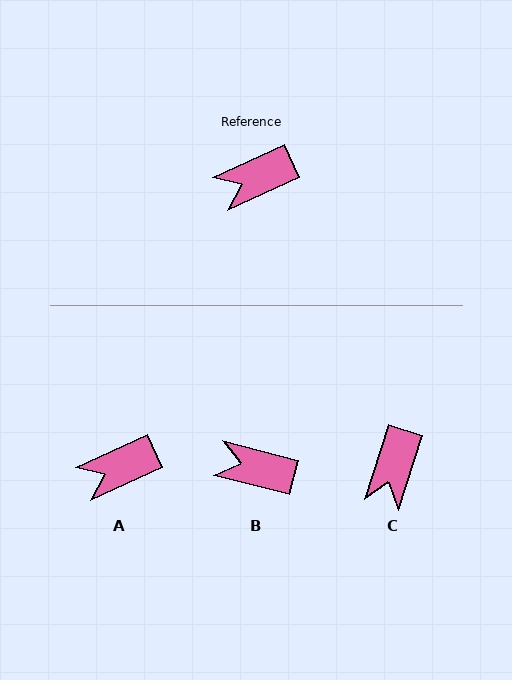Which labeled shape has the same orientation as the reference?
A.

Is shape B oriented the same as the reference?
No, it is off by about 39 degrees.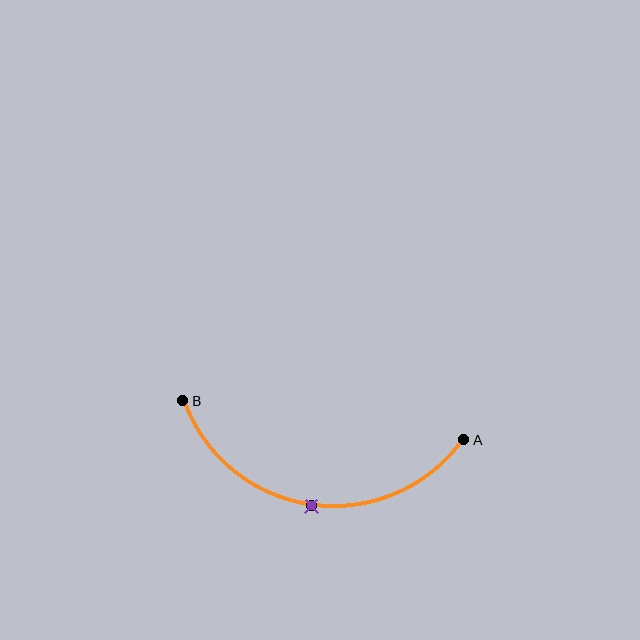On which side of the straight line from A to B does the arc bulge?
The arc bulges below the straight line connecting A and B.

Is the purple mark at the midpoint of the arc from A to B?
Yes. The purple mark lies on the arc at equal arc-length from both A and B — it is the arc midpoint.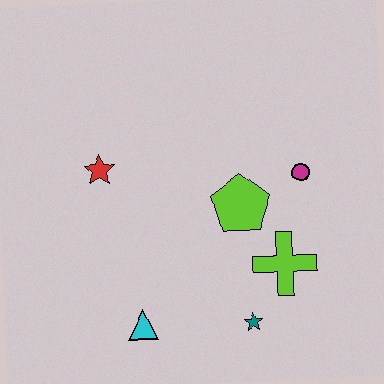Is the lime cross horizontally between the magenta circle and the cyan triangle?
Yes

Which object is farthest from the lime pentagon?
The cyan triangle is farthest from the lime pentagon.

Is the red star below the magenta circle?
No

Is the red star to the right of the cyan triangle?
No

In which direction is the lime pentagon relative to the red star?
The lime pentagon is to the right of the red star.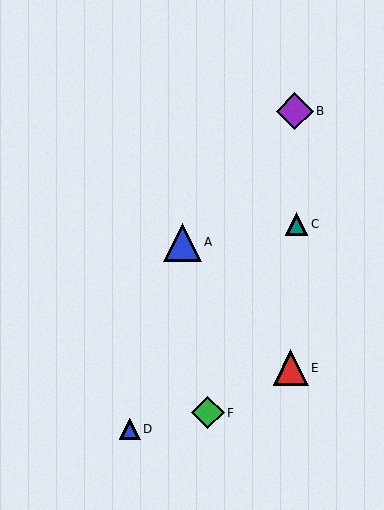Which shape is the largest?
The blue triangle (labeled A) is the largest.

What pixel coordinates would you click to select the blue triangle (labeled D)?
Click at (130, 429) to select the blue triangle D.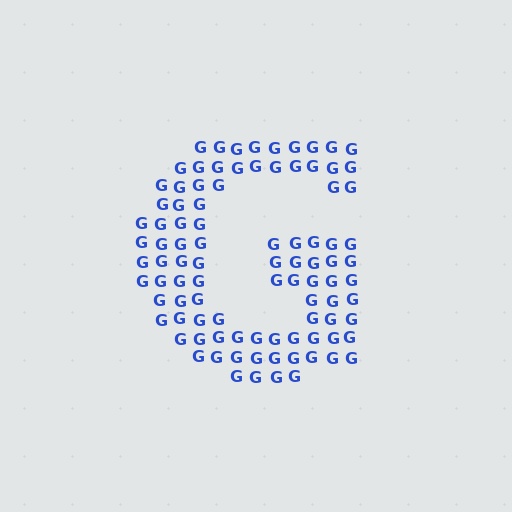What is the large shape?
The large shape is the letter G.